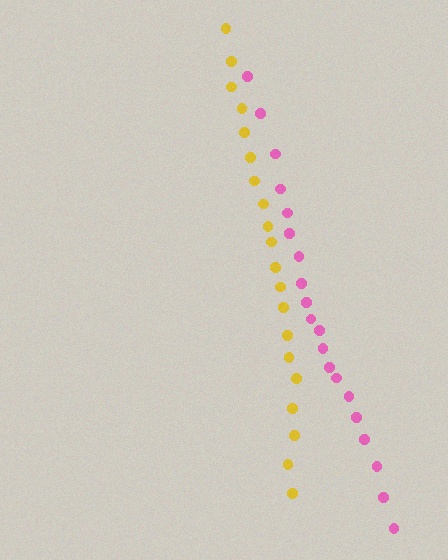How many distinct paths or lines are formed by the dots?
There are 2 distinct paths.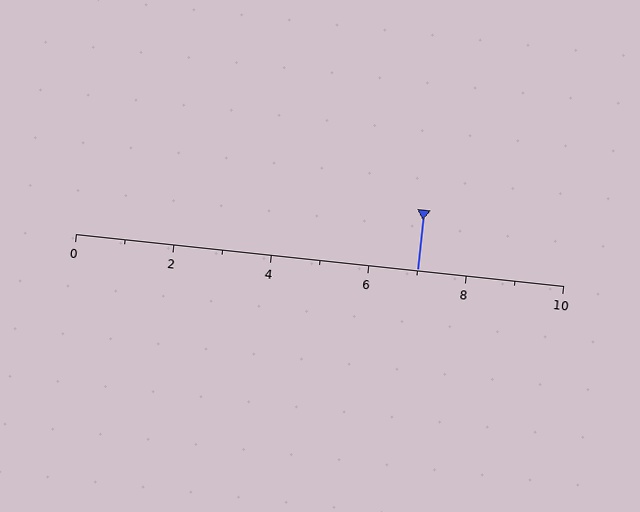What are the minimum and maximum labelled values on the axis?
The axis runs from 0 to 10.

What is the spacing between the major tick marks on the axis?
The major ticks are spaced 2 apart.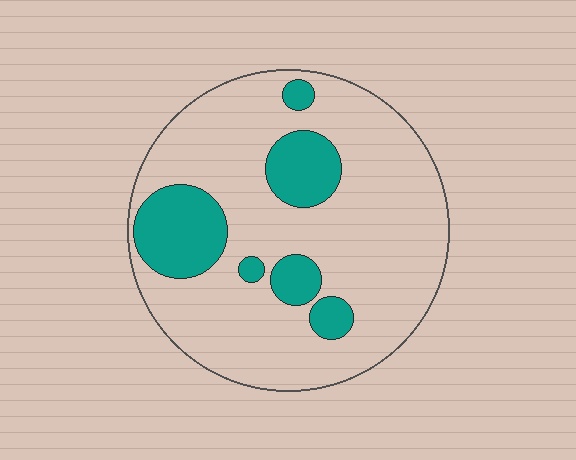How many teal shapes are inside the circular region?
6.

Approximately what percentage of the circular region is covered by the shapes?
Approximately 20%.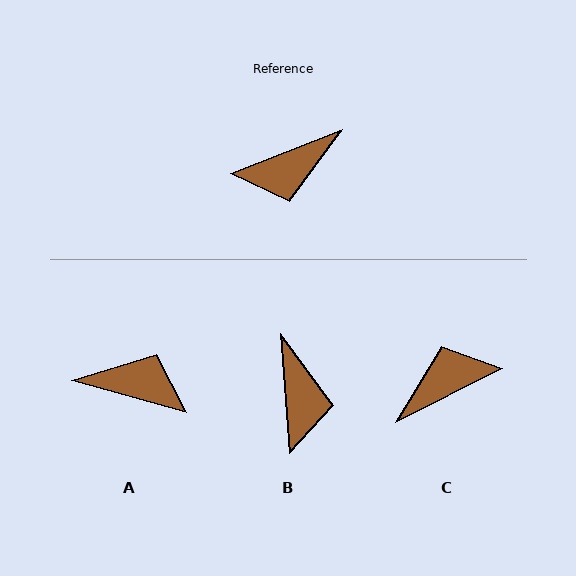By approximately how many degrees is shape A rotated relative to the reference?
Approximately 143 degrees counter-clockwise.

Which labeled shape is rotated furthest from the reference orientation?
C, about 175 degrees away.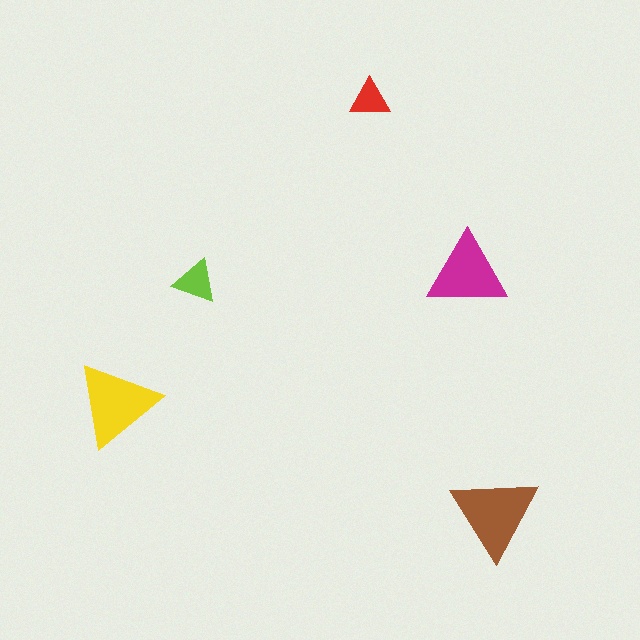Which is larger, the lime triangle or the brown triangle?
The brown one.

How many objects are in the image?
There are 5 objects in the image.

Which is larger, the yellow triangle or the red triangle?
The yellow one.